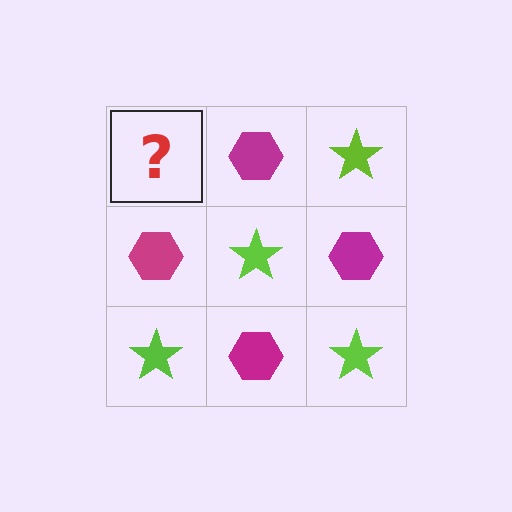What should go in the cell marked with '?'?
The missing cell should contain a lime star.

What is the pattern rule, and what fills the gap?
The rule is that it alternates lime star and magenta hexagon in a checkerboard pattern. The gap should be filled with a lime star.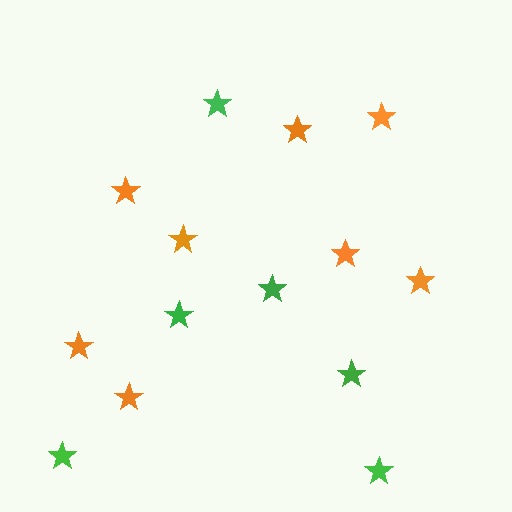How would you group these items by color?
There are 2 groups: one group of green stars (6) and one group of orange stars (8).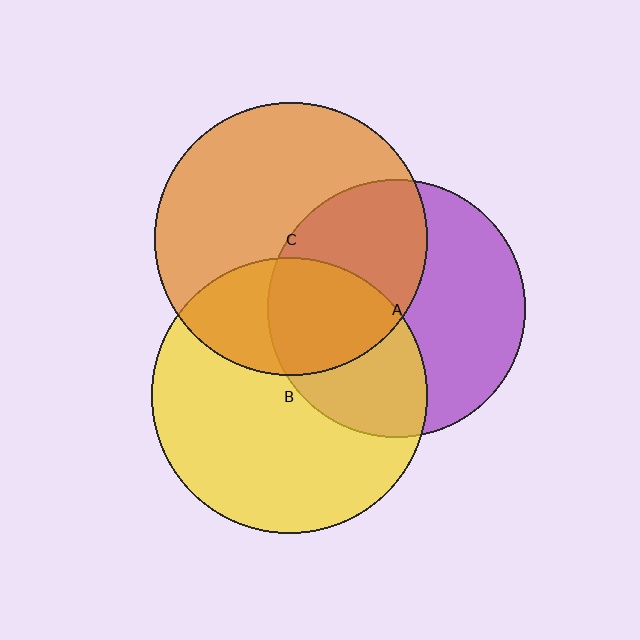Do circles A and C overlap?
Yes.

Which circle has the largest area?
Circle B (yellow).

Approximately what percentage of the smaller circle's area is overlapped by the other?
Approximately 45%.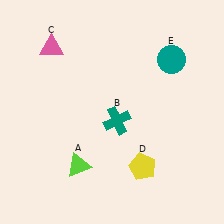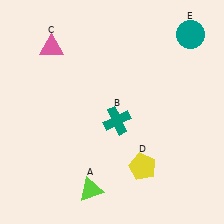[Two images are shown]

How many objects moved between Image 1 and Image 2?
2 objects moved between the two images.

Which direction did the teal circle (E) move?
The teal circle (E) moved up.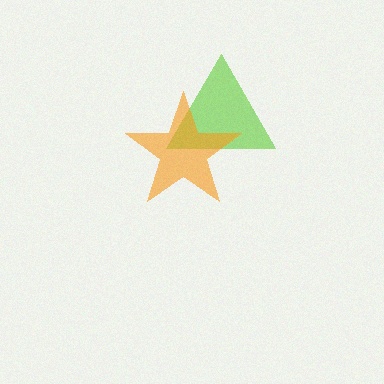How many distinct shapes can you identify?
There are 2 distinct shapes: a lime triangle, an orange star.